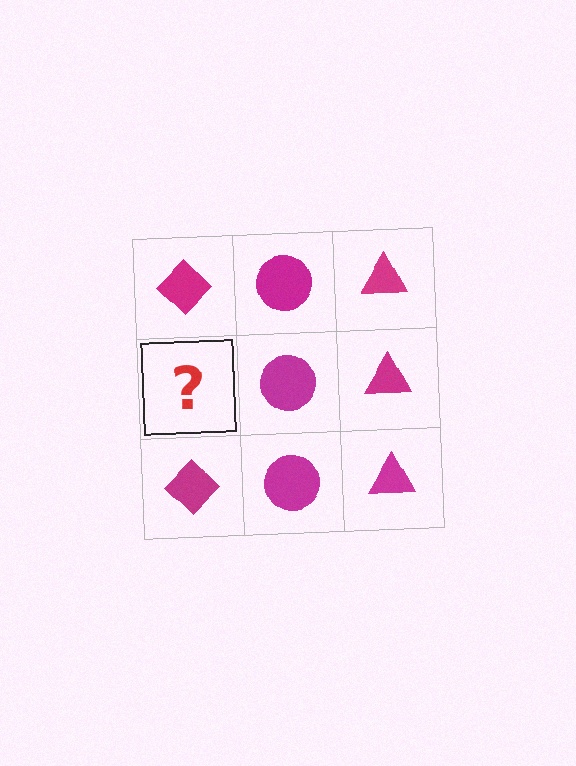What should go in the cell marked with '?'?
The missing cell should contain a magenta diamond.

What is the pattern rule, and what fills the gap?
The rule is that each column has a consistent shape. The gap should be filled with a magenta diamond.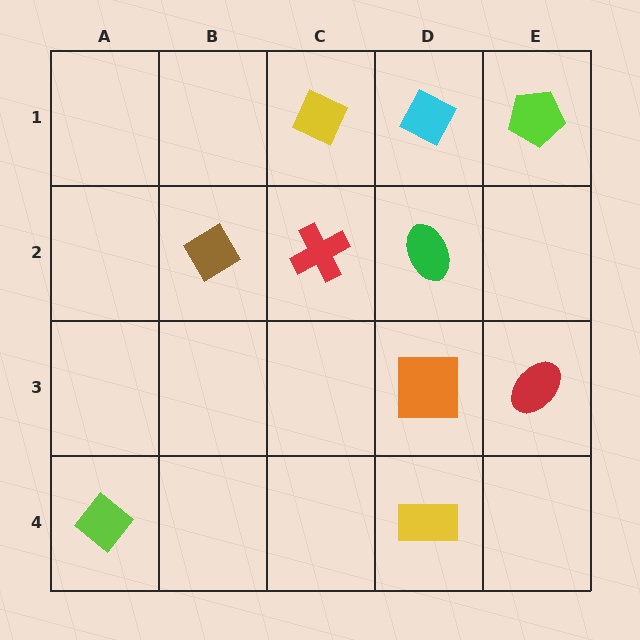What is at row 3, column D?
An orange square.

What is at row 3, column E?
A red ellipse.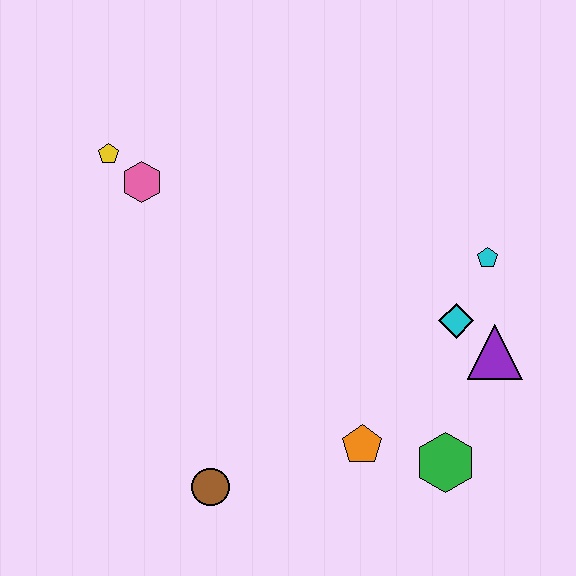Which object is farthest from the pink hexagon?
The green hexagon is farthest from the pink hexagon.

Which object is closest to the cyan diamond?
The purple triangle is closest to the cyan diamond.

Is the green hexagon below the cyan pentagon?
Yes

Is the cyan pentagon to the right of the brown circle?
Yes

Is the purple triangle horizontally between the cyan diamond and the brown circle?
No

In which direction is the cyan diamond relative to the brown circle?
The cyan diamond is to the right of the brown circle.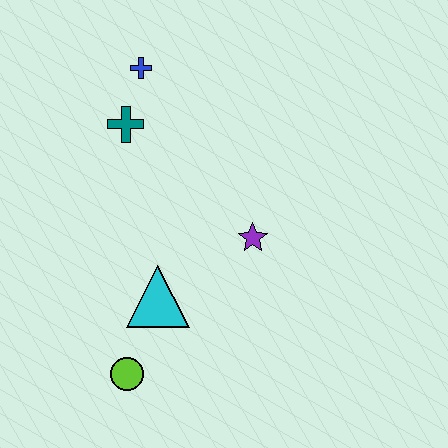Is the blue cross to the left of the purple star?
Yes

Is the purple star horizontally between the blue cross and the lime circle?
No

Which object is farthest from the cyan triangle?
The blue cross is farthest from the cyan triangle.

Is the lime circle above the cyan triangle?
No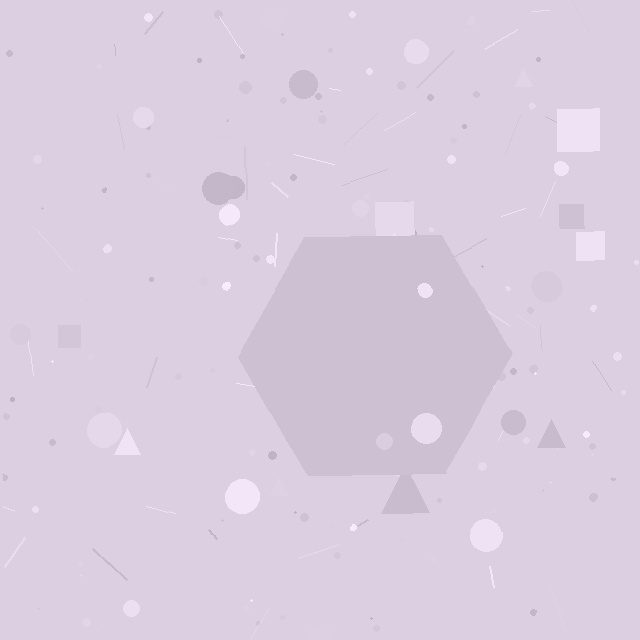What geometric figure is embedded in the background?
A hexagon is embedded in the background.